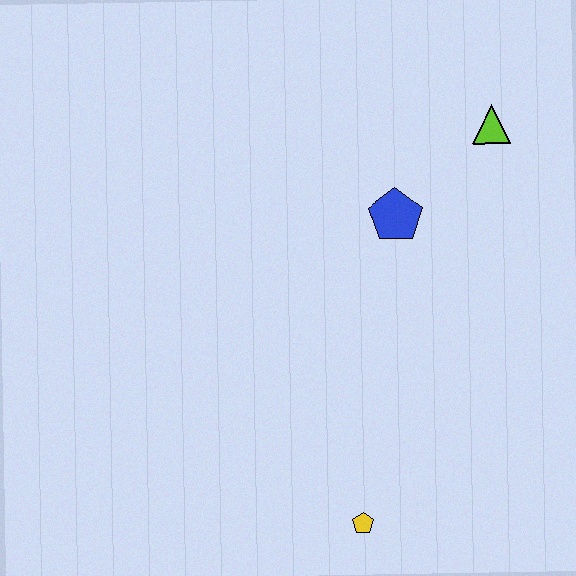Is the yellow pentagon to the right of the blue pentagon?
No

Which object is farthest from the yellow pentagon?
The lime triangle is farthest from the yellow pentagon.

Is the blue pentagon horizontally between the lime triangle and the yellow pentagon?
Yes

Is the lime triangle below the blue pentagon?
No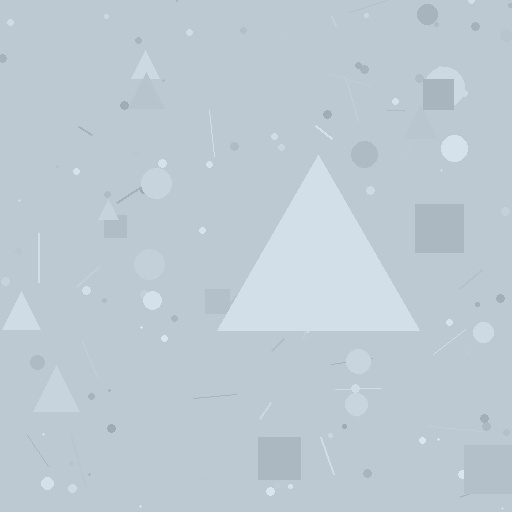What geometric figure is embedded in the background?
A triangle is embedded in the background.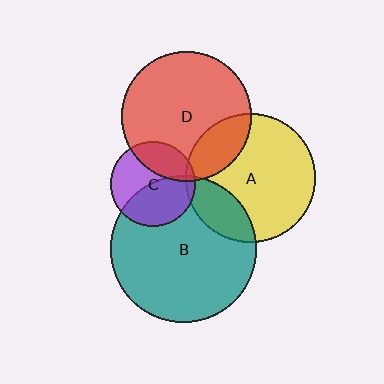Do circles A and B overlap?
Yes.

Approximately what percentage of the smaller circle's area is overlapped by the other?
Approximately 20%.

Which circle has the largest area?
Circle B (teal).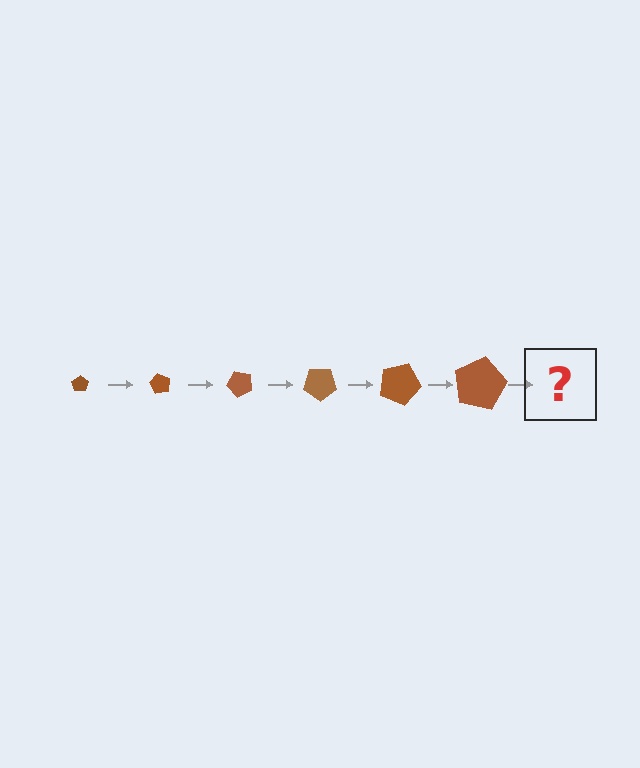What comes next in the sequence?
The next element should be a pentagon, larger than the previous one and rotated 360 degrees from the start.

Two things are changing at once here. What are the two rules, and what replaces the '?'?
The two rules are that the pentagon grows larger each step and it rotates 60 degrees each step. The '?' should be a pentagon, larger than the previous one and rotated 360 degrees from the start.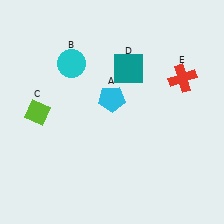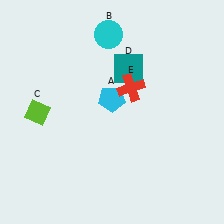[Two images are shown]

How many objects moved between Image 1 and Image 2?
2 objects moved between the two images.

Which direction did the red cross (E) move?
The red cross (E) moved left.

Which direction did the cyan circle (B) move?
The cyan circle (B) moved right.